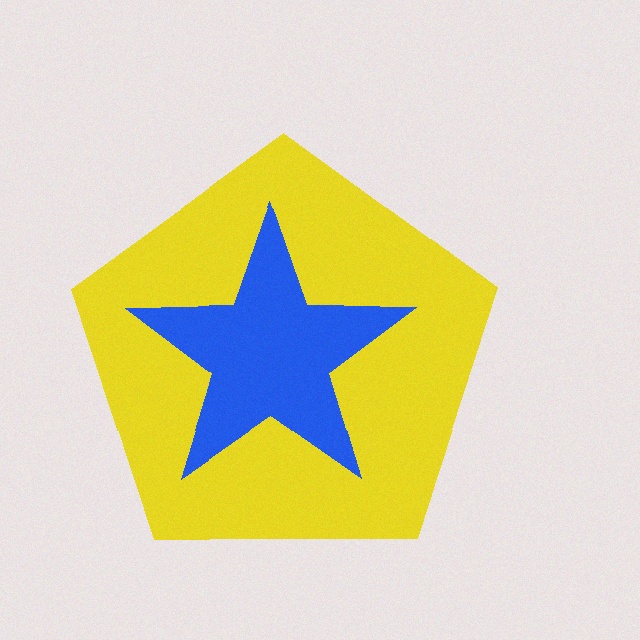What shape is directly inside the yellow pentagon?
The blue star.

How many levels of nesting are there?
2.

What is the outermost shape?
The yellow pentagon.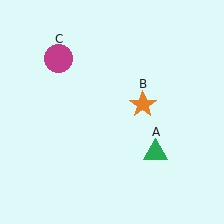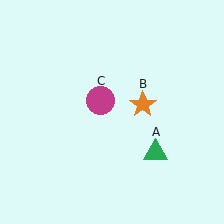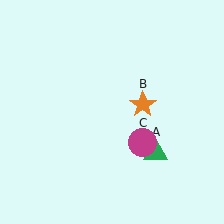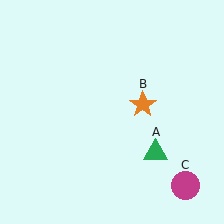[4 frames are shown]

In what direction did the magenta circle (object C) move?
The magenta circle (object C) moved down and to the right.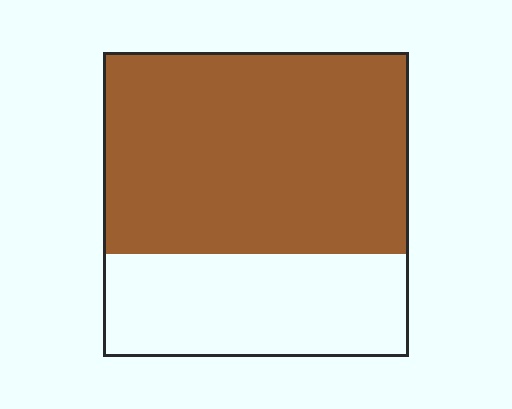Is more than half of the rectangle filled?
Yes.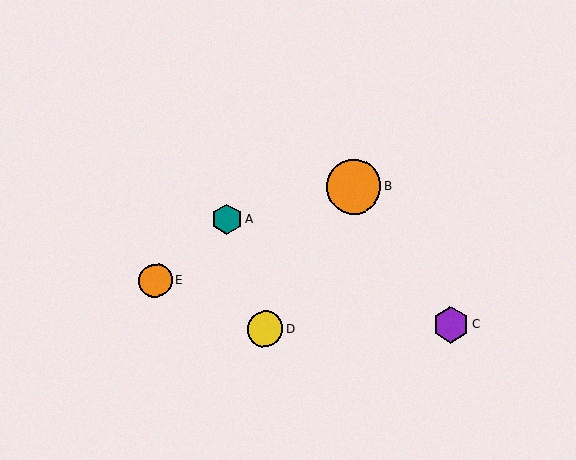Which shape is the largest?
The orange circle (labeled B) is the largest.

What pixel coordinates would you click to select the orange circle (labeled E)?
Click at (156, 280) to select the orange circle E.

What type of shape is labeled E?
Shape E is an orange circle.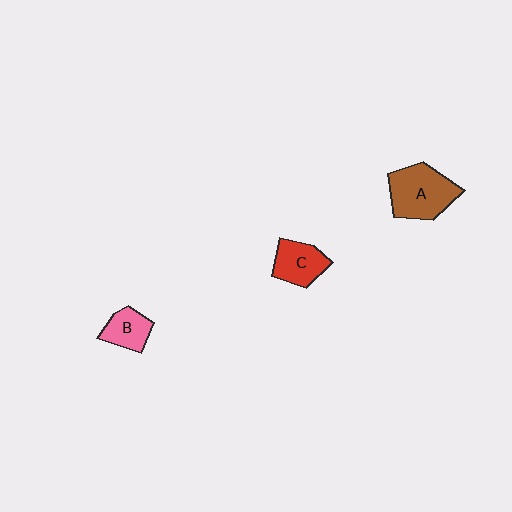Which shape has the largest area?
Shape A (brown).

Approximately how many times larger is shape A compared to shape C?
Approximately 1.6 times.